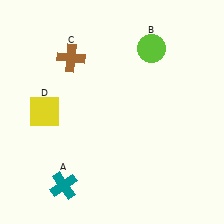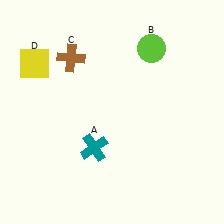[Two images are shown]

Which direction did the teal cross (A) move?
The teal cross (A) moved up.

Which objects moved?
The objects that moved are: the teal cross (A), the yellow square (D).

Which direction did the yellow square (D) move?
The yellow square (D) moved up.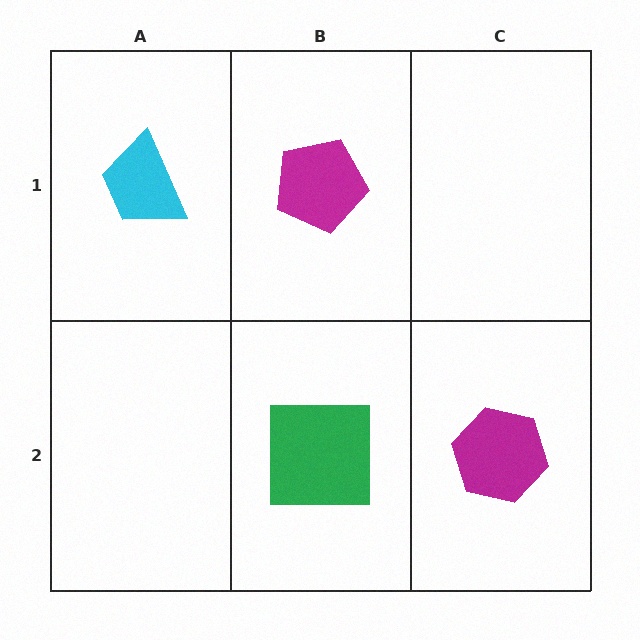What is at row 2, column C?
A magenta hexagon.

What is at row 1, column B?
A magenta pentagon.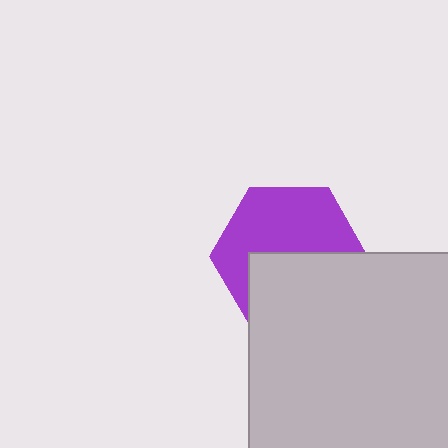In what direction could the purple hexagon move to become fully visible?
The purple hexagon could move up. That would shift it out from behind the light gray square entirely.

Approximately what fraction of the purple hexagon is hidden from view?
Roughly 46% of the purple hexagon is hidden behind the light gray square.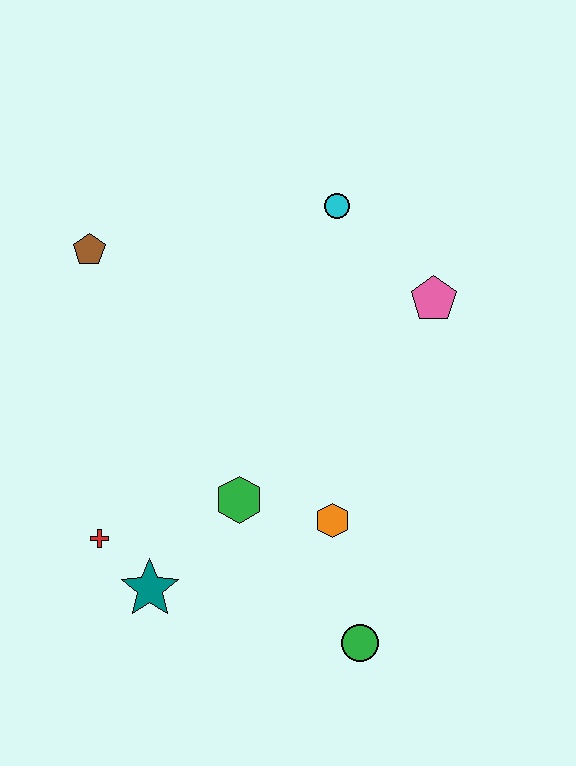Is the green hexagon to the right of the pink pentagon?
No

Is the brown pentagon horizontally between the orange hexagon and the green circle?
No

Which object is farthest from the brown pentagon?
The green circle is farthest from the brown pentagon.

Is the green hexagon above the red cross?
Yes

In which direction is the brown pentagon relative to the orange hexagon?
The brown pentagon is above the orange hexagon.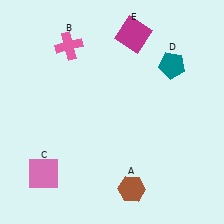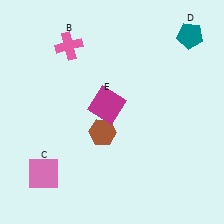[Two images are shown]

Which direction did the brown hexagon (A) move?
The brown hexagon (A) moved up.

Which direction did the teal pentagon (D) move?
The teal pentagon (D) moved up.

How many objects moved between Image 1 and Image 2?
3 objects moved between the two images.